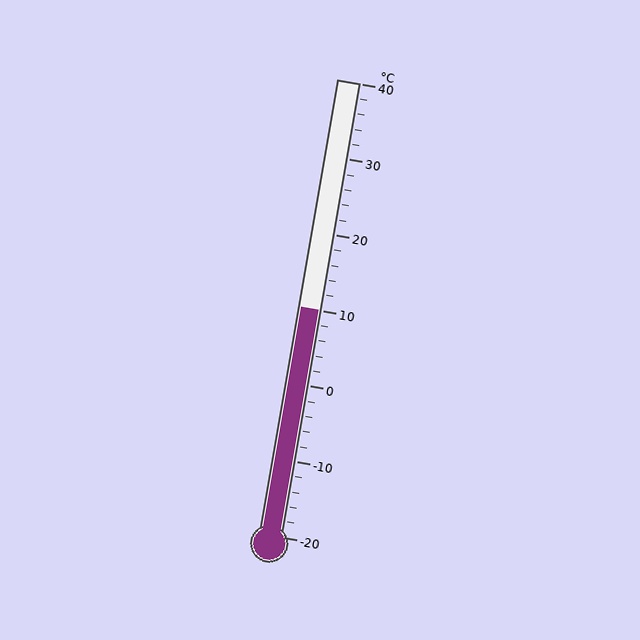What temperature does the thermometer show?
The thermometer shows approximately 10°C.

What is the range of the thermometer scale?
The thermometer scale ranges from -20°C to 40°C.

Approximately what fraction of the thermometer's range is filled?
The thermometer is filled to approximately 50% of its range.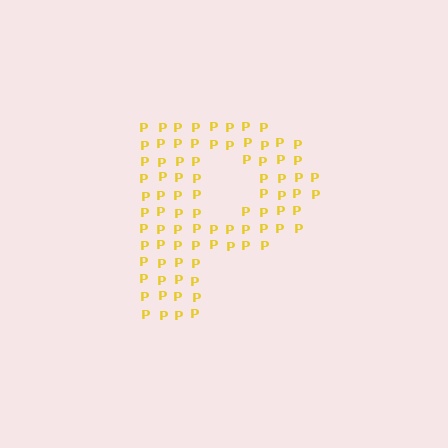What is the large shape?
The large shape is the letter P.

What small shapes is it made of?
It is made of small letter P's.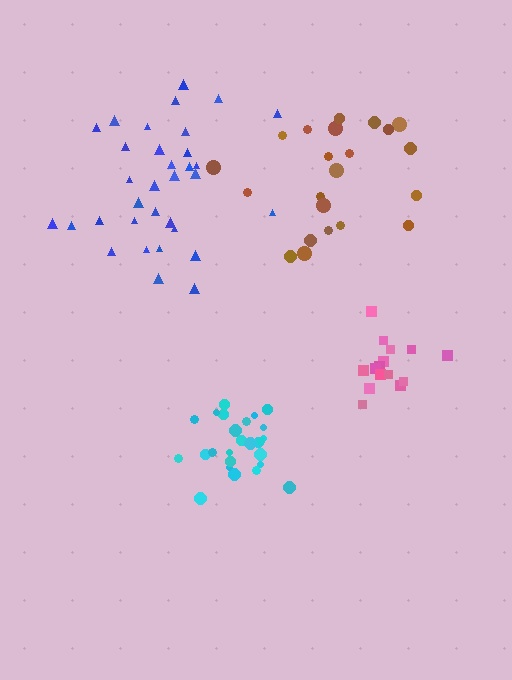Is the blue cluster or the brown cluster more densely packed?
Brown.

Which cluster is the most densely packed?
Cyan.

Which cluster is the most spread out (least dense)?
Blue.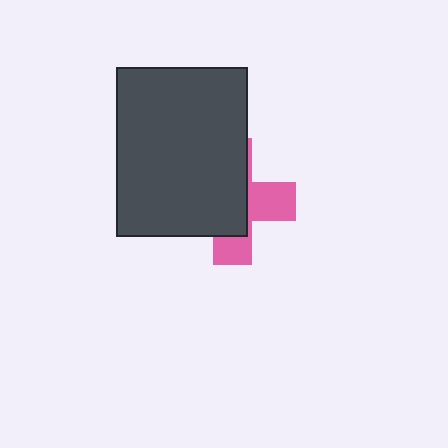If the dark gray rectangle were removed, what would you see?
You would see the complete pink cross.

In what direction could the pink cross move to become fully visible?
The pink cross could move right. That would shift it out from behind the dark gray rectangle entirely.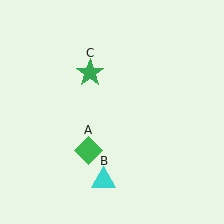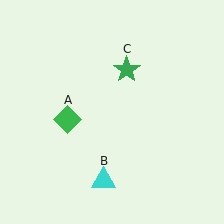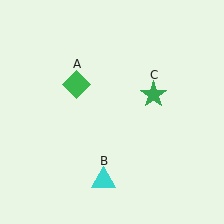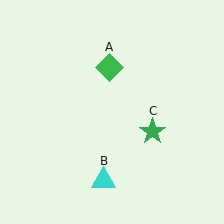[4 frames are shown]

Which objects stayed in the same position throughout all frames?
Cyan triangle (object B) remained stationary.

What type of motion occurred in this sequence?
The green diamond (object A), green star (object C) rotated clockwise around the center of the scene.